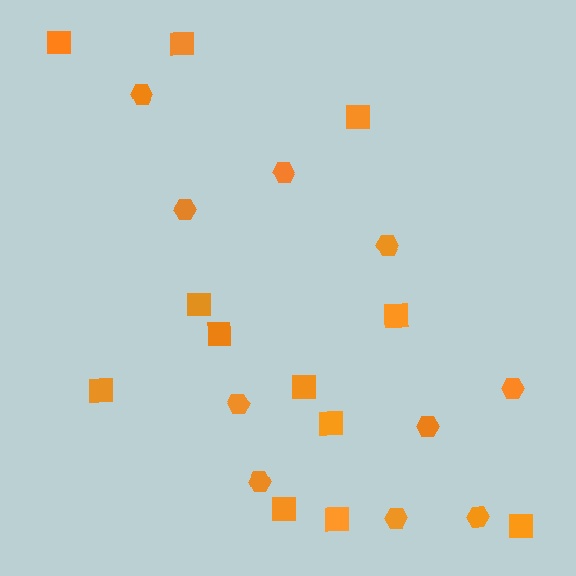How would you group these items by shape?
There are 2 groups: one group of squares (12) and one group of hexagons (10).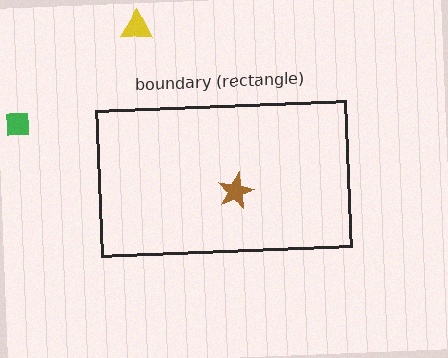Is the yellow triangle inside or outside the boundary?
Outside.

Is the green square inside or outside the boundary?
Outside.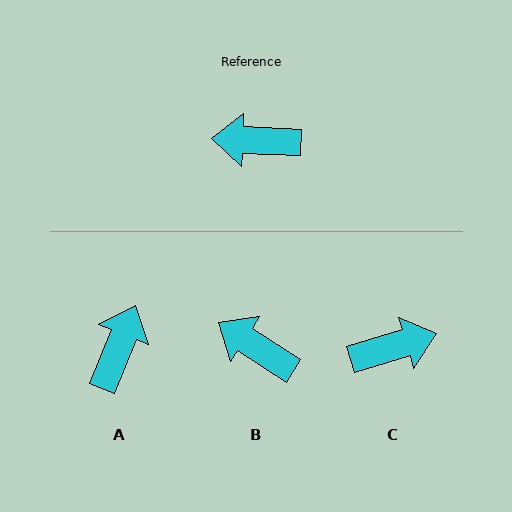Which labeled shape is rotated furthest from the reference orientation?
C, about 161 degrees away.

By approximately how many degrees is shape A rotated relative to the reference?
Approximately 110 degrees clockwise.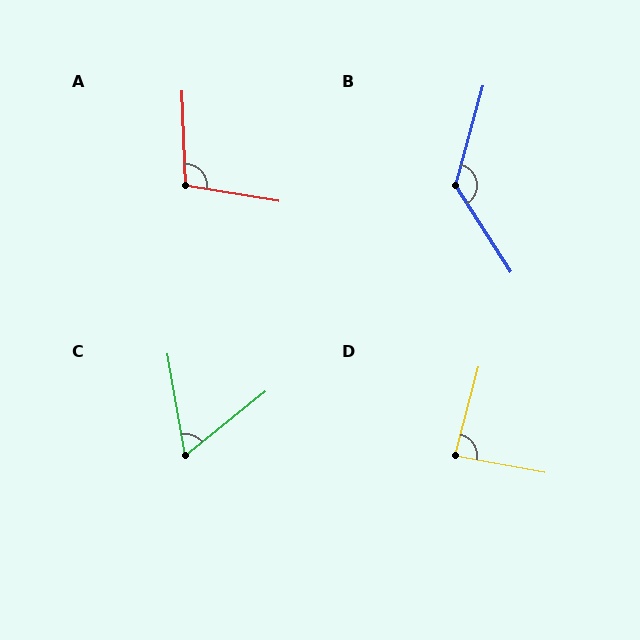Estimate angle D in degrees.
Approximately 86 degrees.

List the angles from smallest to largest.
C (62°), D (86°), A (102°), B (132°).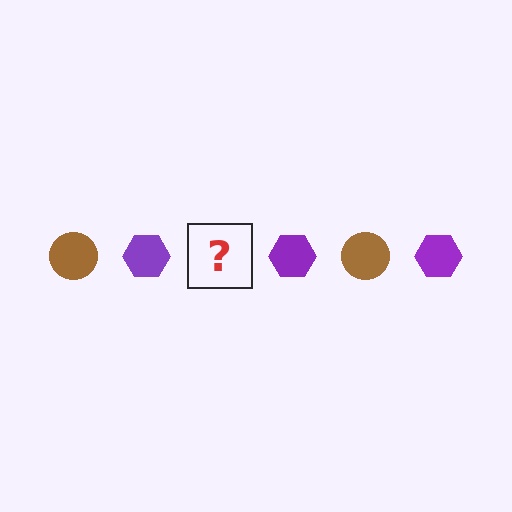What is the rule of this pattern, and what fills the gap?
The rule is that the pattern alternates between brown circle and purple hexagon. The gap should be filled with a brown circle.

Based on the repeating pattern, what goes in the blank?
The blank should be a brown circle.